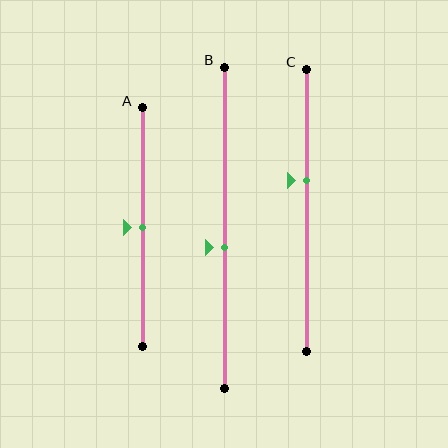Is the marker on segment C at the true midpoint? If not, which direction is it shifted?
No, the marker on segment C is shifted upward by about 10% of the segment length.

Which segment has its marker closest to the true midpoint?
Segment A has its marker closest to the true midpoint.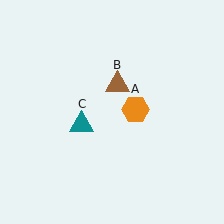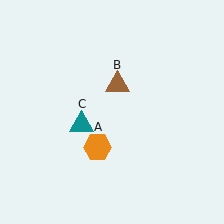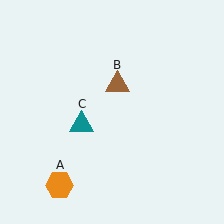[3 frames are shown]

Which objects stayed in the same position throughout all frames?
Brown triangle (object B) and teal triangle (object C) remained stationary.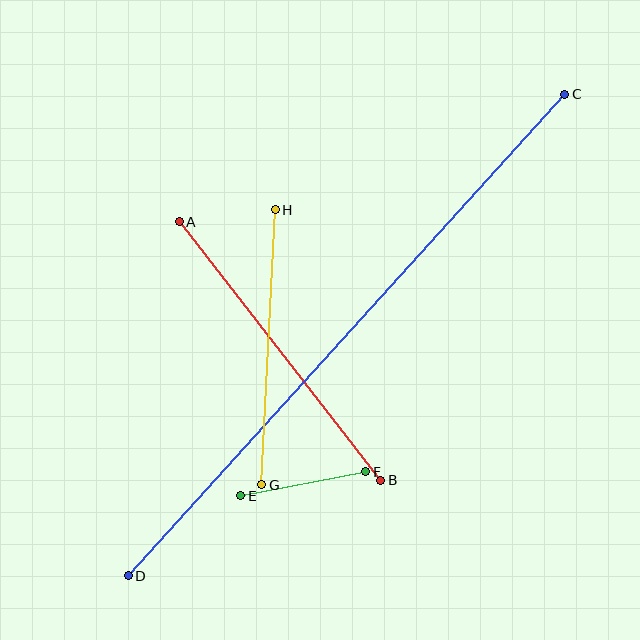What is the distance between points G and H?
The distance is approximately 276 pixels.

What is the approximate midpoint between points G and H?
The midpoint is at approximately (268, 347) pixels.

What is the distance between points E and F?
The distance is approximately 127 pixels.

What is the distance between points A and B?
The distance is approximately 328 pixels.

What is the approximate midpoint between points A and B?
The midpoint is at approximately (280, 351) pixels.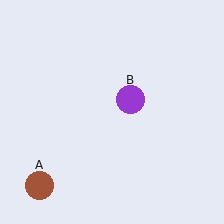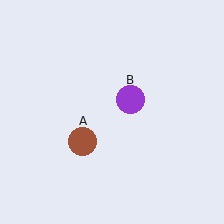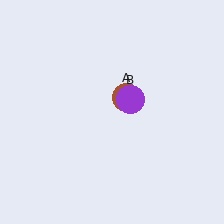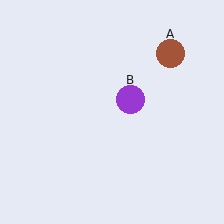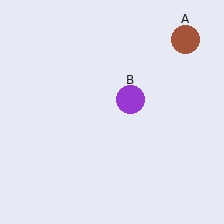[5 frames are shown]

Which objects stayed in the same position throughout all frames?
Purple circle (object B) remained stationary.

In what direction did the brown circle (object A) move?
The brown circle (object A) moved up and to the right.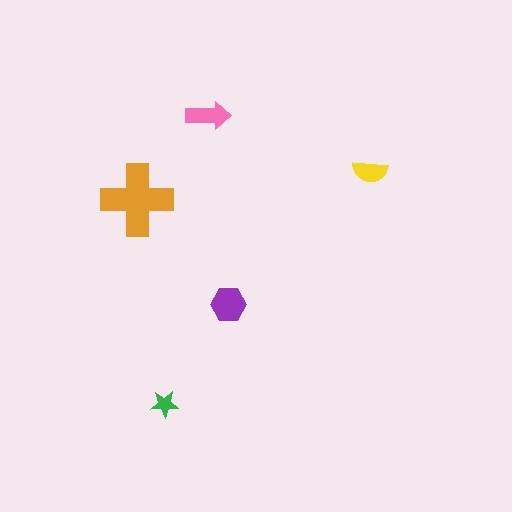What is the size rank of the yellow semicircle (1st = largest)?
4th.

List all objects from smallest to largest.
The green star, the yellow semicircle, the pink arrow, the purple hexagon, the orange cross.